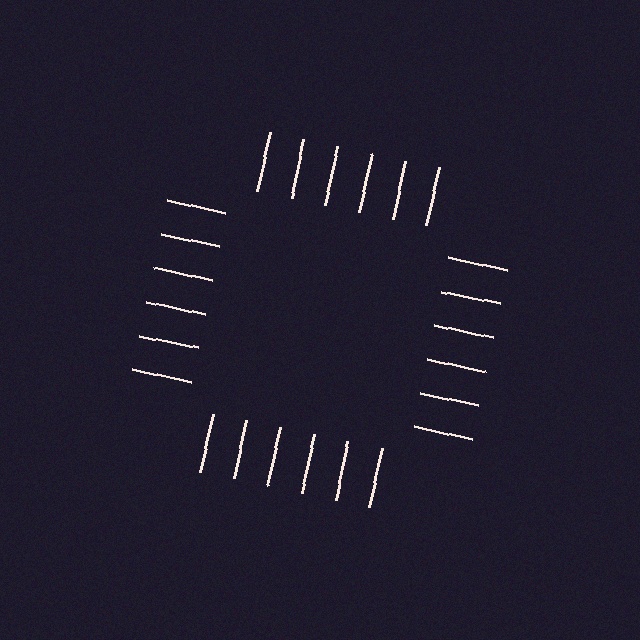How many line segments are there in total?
24 — 6 along each of the 4 edges.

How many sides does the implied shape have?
4 sides — the line-ends trace a square.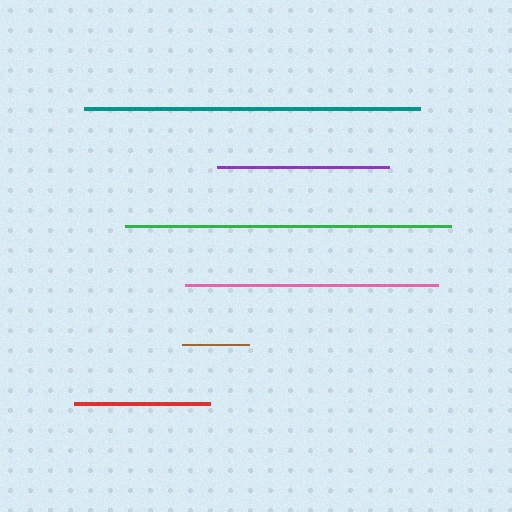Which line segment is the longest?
The teal line is the longest at approximately 336 pixels.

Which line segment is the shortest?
The brown line is the shortest at approximately 67 pixels.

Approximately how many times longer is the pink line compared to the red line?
The pink line is approximately 1.9 times the length of the red line.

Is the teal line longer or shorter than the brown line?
The teal line is longer than the brown line.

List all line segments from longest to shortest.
From longest to shortest: teal, green, pink, purple, red, brown.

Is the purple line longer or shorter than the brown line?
The purple line is longer than the brown line.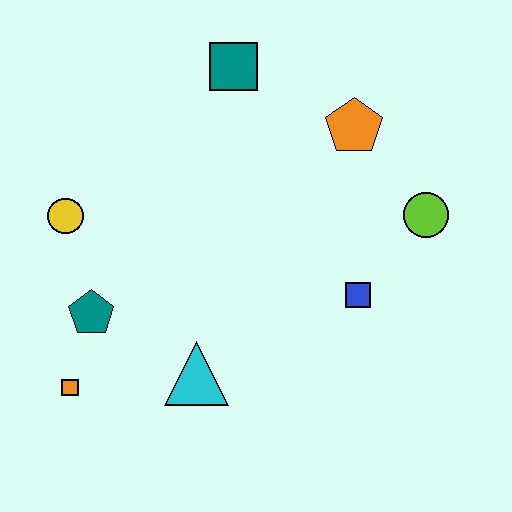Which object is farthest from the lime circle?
The orange square is farthest from the lime circle.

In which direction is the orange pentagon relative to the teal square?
The orange pentagon is to the right of the teal square.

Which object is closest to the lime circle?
The blue square is closest to the lime circle.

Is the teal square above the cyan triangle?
Yes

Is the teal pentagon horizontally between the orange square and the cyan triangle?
Yes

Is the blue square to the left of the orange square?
No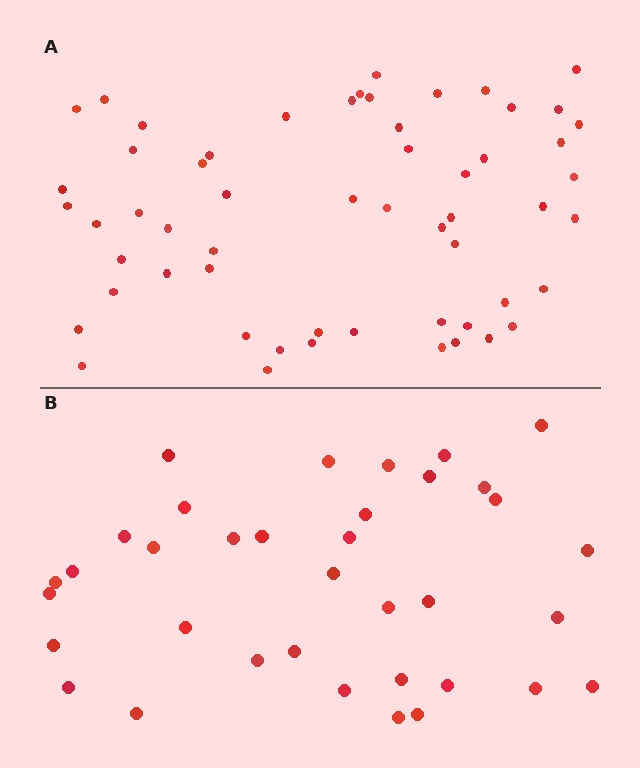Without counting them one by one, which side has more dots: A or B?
Region A (the top region) has more dots.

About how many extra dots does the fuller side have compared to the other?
Region A has approximately 20 more dots than region B.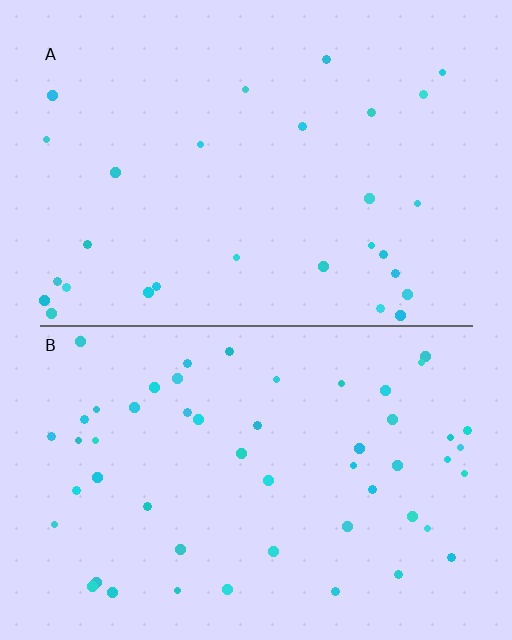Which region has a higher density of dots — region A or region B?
B (the bottom).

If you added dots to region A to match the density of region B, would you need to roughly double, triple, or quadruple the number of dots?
Approximately double.